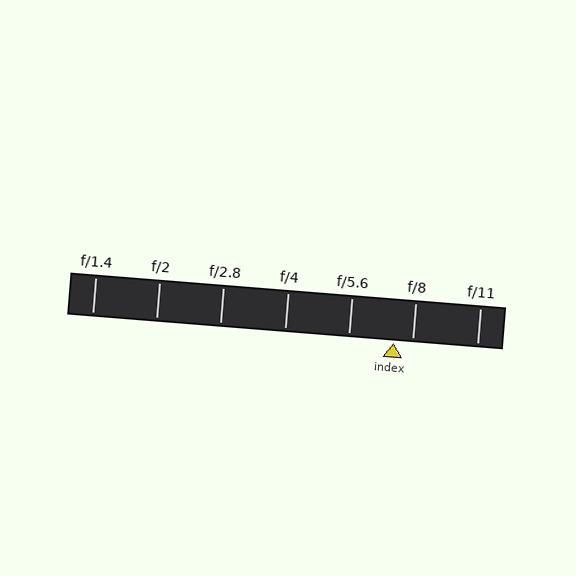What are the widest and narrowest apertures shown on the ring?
The widest aperture shown is f/1.4 and the narrowest is f/11.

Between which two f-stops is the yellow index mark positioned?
The index mark is between f/5.6 and f/8.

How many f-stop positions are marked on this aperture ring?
There are 7 f-stop positions marked.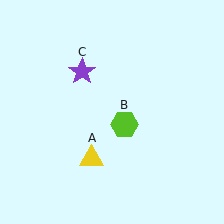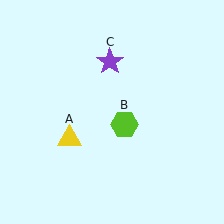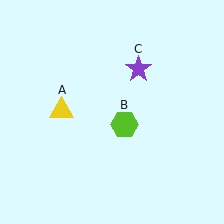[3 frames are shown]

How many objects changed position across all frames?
2 objects changed position: yellow triangle (object A), purple star (object C).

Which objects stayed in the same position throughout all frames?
Lime hexagon (object B) remained stationary.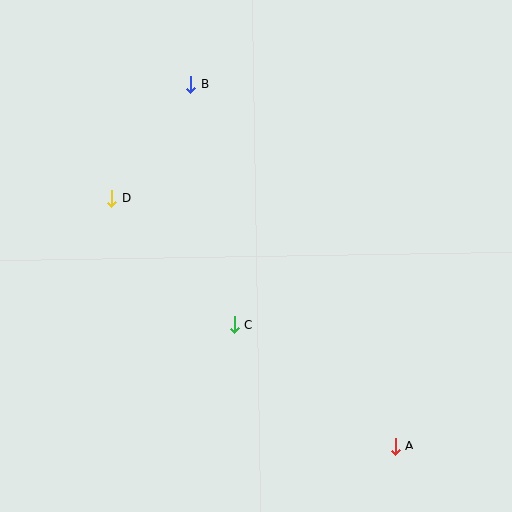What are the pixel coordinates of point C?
Point C is at (234, 325).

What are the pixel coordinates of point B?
Point B is at (191, 84).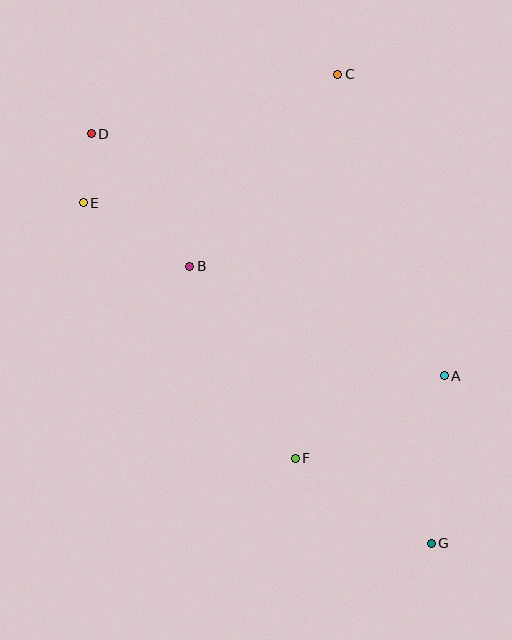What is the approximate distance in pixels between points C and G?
The distance between C and G is approximately 478 pixels.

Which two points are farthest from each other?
Points D and G are farthest from each other.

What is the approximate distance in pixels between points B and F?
The distance between B and F is approximately 219 pixels.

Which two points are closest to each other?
Points D and E are closest to each other.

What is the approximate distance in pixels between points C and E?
The distance between C and E is approximately 285 pixels.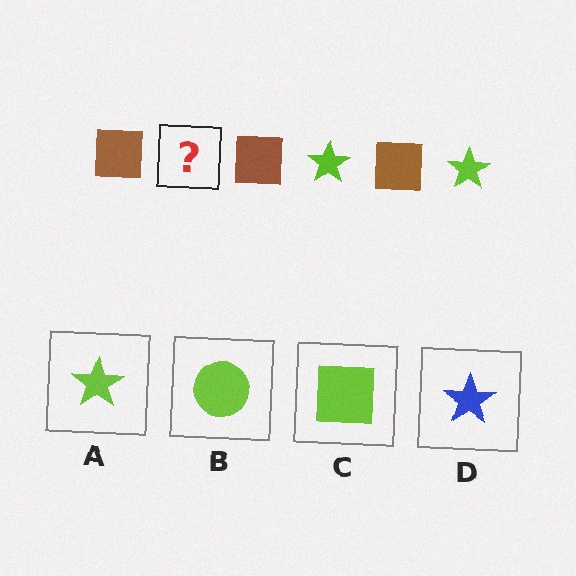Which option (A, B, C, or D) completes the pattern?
A.